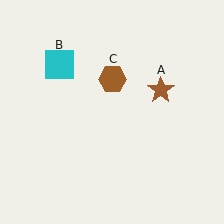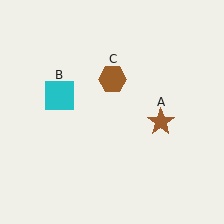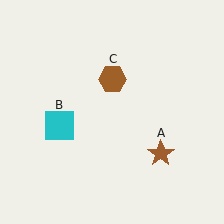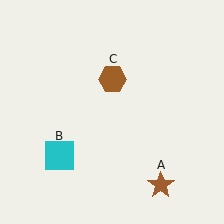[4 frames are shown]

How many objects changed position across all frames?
2 objects changed position: brown star (object A), cyan square (object B).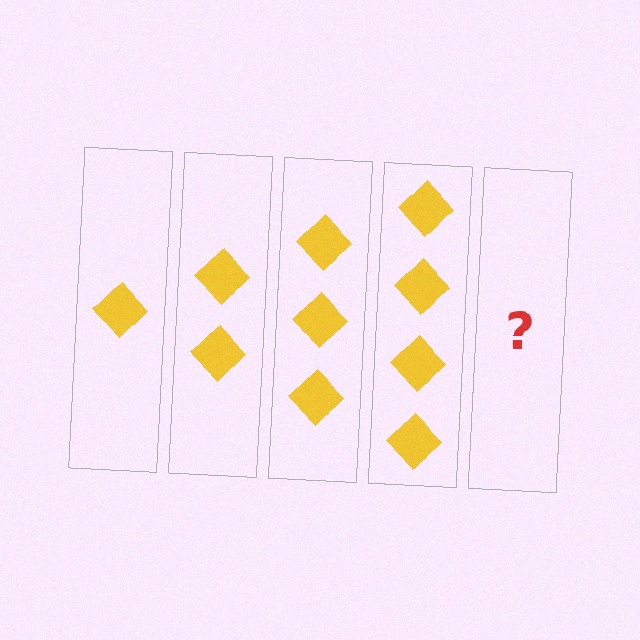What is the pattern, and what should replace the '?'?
The pattern is that each step adds one more diamond. The '?' should be 5 diamonds.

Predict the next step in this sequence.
The next step is 5 diamonds.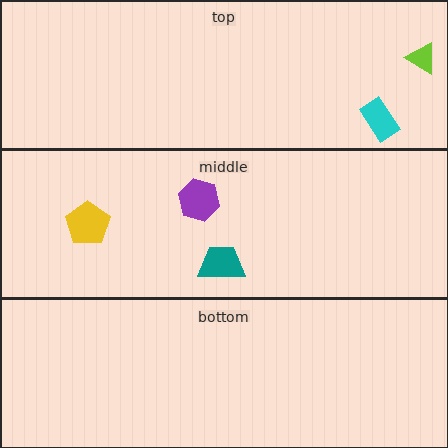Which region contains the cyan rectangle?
The top region.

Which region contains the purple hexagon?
The middle region.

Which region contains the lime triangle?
The top region.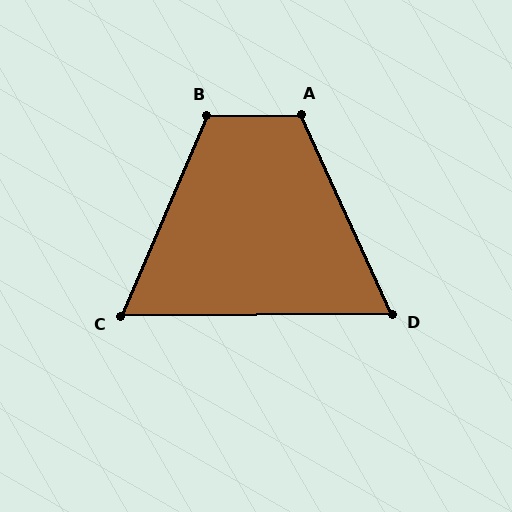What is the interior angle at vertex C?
Approximately 66 degrees (acute).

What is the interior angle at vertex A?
Approximately 114 degrees (obtuse).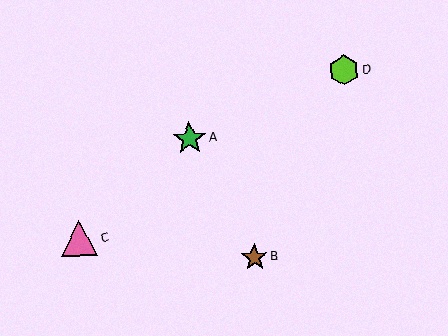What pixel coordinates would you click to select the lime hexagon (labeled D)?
Click at (344, 70) to select the lime hexagon D.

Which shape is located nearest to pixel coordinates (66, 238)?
The pink triangle (labeled C) at (79, 238) is nearest to that location.